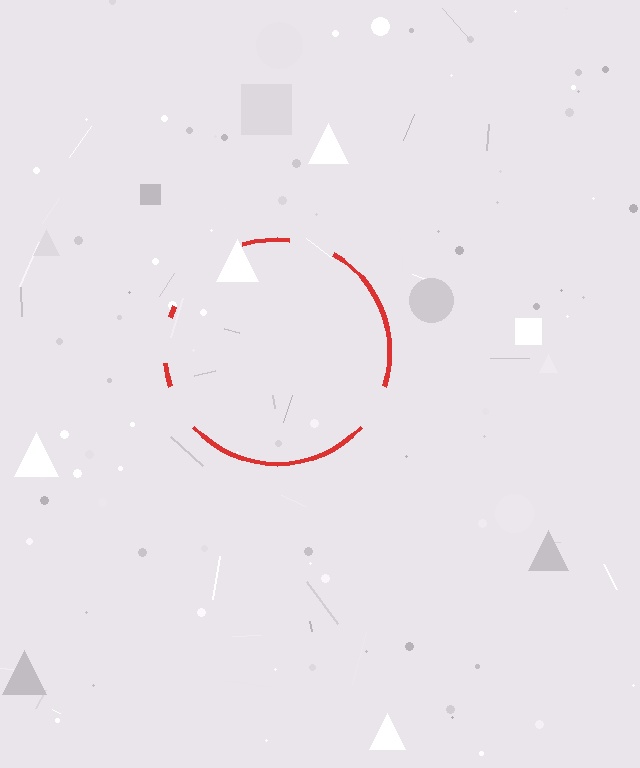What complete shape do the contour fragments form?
The contour fragments form a circle.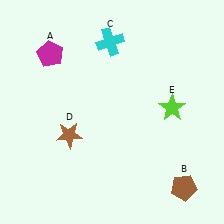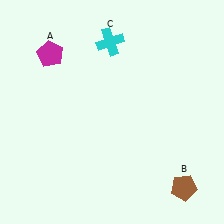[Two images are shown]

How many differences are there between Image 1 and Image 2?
There are 2 differences between the two images.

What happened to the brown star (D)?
The brown star (D) was removed in Image 2. It was in the bottom-left area of Image 1.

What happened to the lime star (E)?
The lime star (E) was removed in Image 2. It was in the top-right area of Image 1.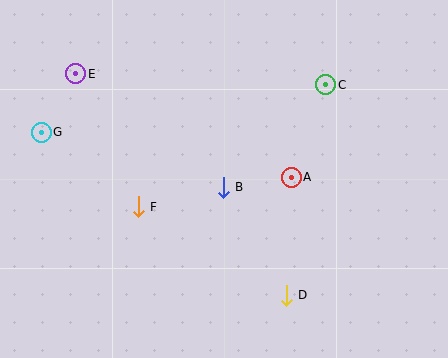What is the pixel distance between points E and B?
The distance between E and B is 186 pixels.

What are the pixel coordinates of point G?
Point G is at (41, 132).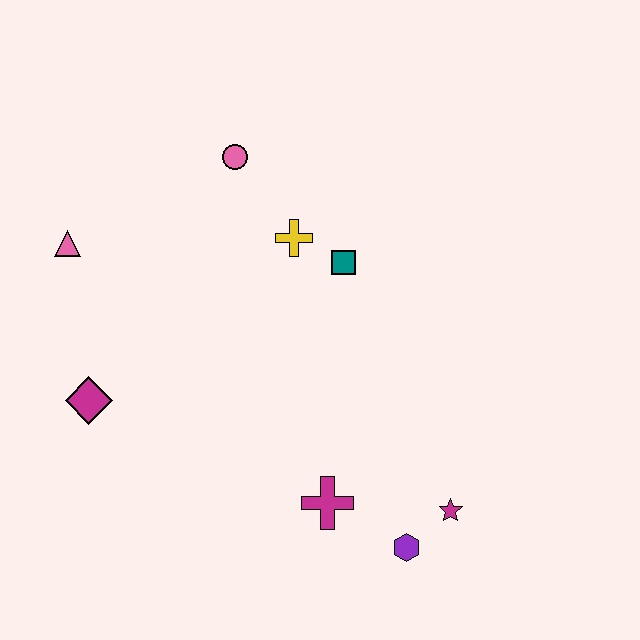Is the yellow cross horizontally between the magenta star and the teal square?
No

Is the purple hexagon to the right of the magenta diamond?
Yes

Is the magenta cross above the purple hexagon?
Yes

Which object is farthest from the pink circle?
The purple hexagon is farthest from the pink circle.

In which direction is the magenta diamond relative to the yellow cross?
The magenta diamond is to the left of the yellow cross.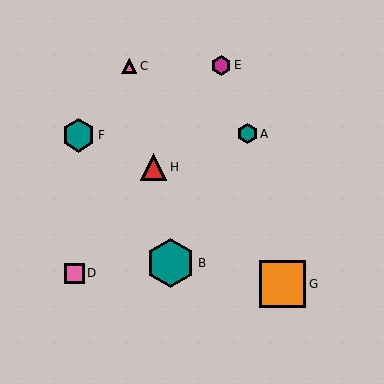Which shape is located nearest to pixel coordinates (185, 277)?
The teal hexagon (labeled B) at (170, 263) is nearest to that location.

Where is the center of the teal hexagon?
The center of the teal hexagon is at (78, 135).